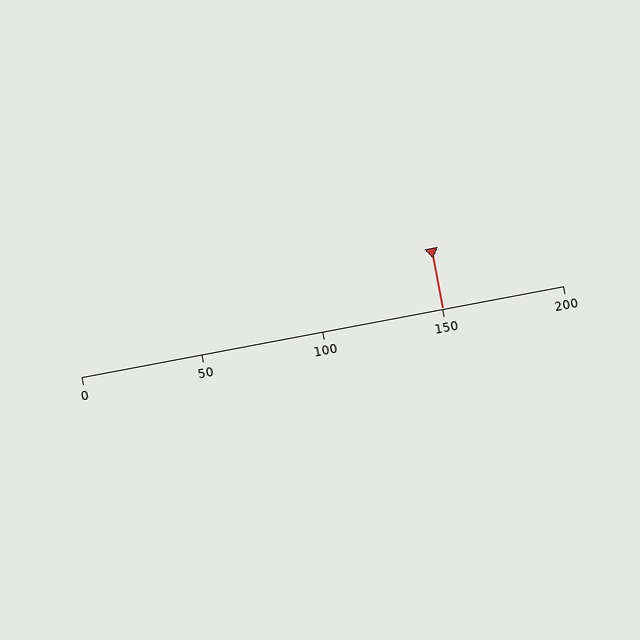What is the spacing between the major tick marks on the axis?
The major ticks are spaced 50 apart.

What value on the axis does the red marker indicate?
The marker indicates approximately 150.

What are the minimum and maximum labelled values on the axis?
The axis runs from 0 to 200.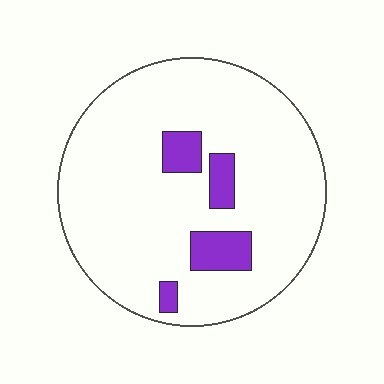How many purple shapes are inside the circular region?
4.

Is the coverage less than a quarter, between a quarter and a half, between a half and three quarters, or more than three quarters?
Less than a quarter.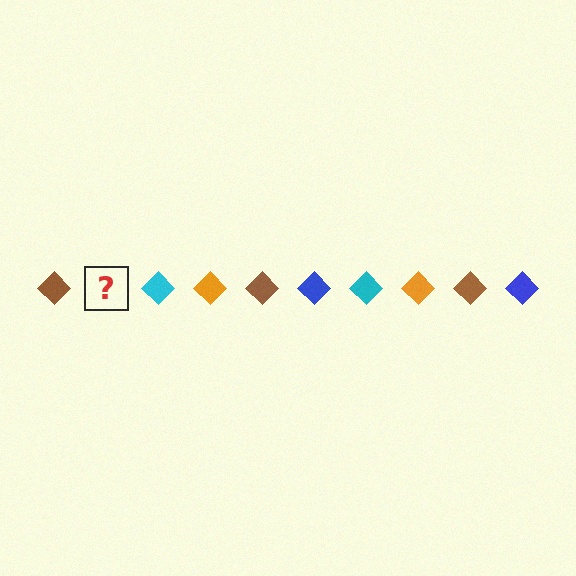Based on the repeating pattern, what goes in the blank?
The blank should be a blue diamond.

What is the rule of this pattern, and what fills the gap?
The rule is that the pattern cycles through brown, blue, cyan, orange diamonds. The gap should be filled with a blue diamond.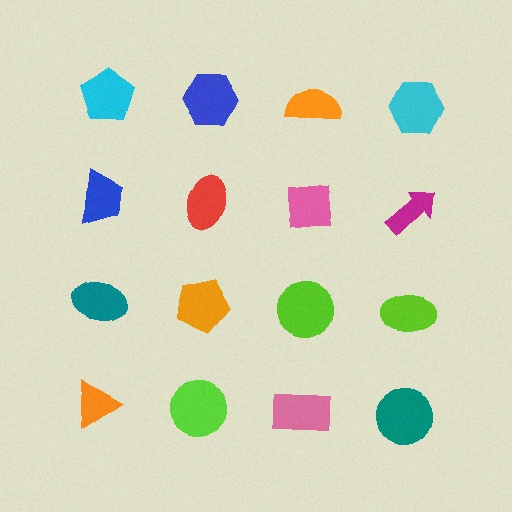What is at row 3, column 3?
A lime circle.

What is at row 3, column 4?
A lime ellipse.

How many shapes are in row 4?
4 shapes.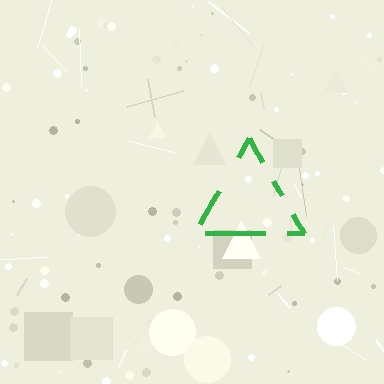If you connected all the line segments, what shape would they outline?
They would outline a triangle.